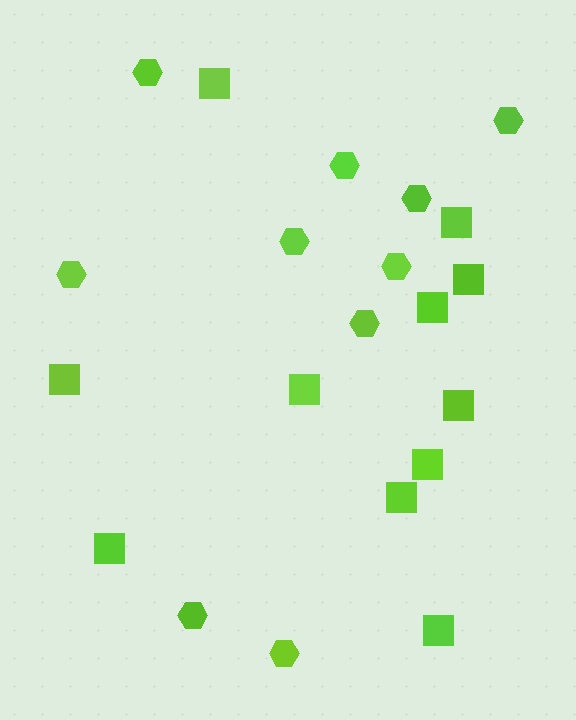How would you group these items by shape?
There are 2 groups: one group of squares (11) and one group of hexagons (10).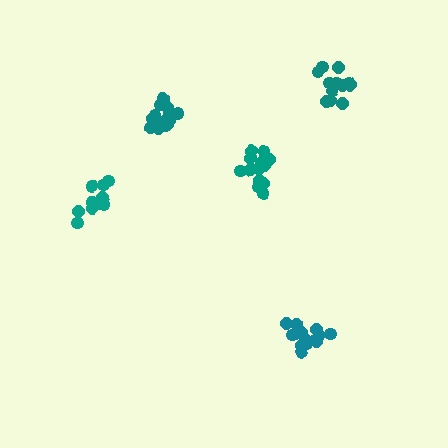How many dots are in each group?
Group 1: 12 dots, Group 2: 15 dots, Group 3: 15 dots, Group 4: 15 dots, Group 5: 11 dots (68 total).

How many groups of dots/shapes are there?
There are 5 groups.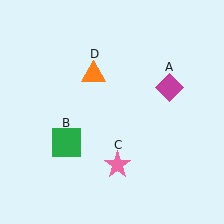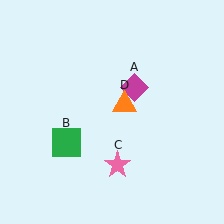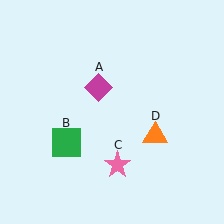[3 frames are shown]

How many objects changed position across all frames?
2 objects changed position: magenta diamond (object A), orange triangle (object D).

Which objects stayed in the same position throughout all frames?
Green square (object B) and pink star (object C) remained stationary.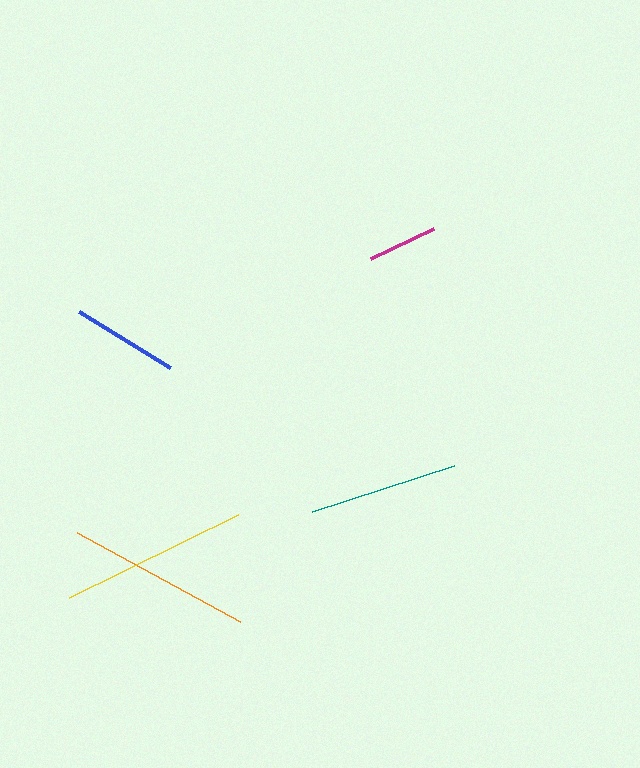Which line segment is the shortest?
The magenta line is the shortest at approximately 69 pixels.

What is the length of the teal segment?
The teal segment is approximately 150 pixels long.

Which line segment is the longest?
The yellow line is the longest at approximately 189 pixels.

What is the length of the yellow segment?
The yellow segment is approximately 189 pixels long.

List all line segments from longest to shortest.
From longest to shortest: yellow, orange, teal, blue, magenta.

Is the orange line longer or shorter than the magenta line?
The orange line is longer than the magenta line.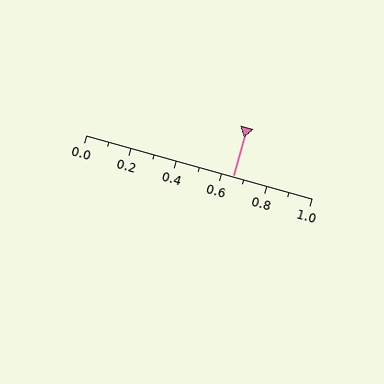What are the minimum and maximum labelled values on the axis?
The axis runs from 0.0 to 1.0.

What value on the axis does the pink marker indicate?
The marker indicates approximately 0.65.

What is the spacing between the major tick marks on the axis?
The major ticks are spaced 0.2 apart.